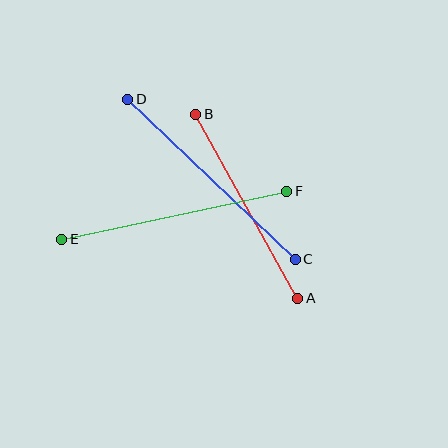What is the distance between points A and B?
The distance is approximately 210 pixels.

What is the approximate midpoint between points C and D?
The midpoint is at approximately (212, 179) pixels.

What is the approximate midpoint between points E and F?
The midpoint is at approximately (174, 215) pixels.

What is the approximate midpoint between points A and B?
The midpoint is at approximately (247, 206) pixels.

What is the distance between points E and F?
The distance is approximately 230 pixels.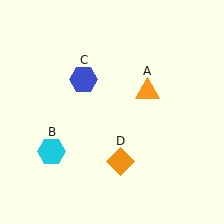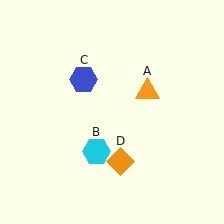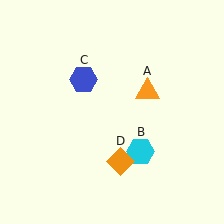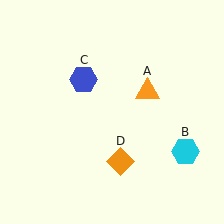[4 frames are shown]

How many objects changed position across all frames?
1 object changed position: cyan hexagon (object B).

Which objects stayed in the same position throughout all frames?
Orange triangle (object A) and blue hexagon (object C) and orange diamond (object D) remained stationary.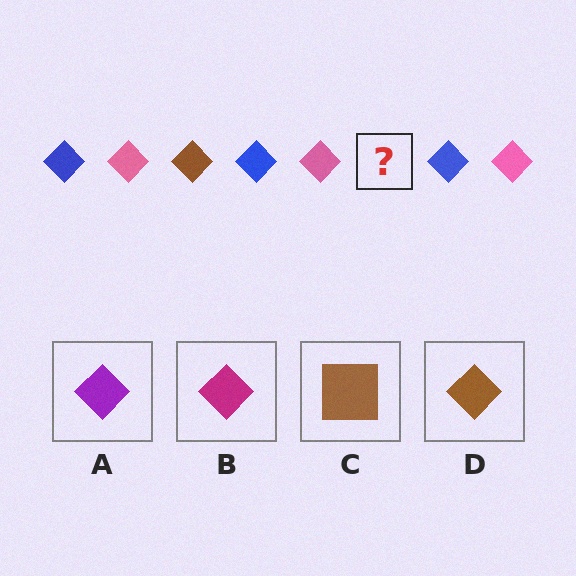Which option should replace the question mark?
Option D.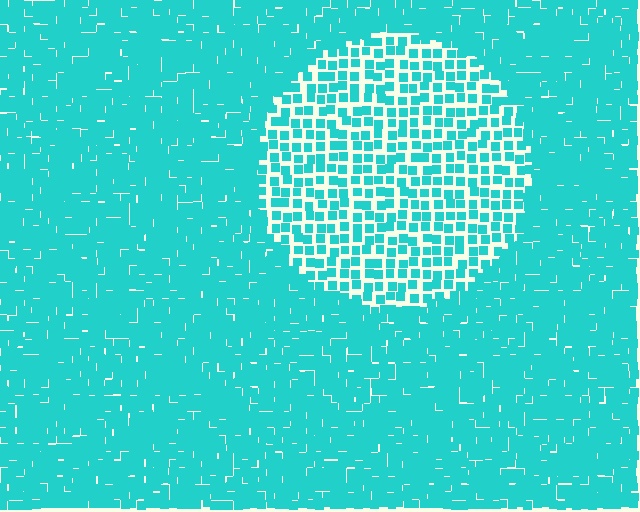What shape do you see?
I see a circle.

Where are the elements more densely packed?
The elements are more densely packed outside the circle boundary.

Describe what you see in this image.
The image contains small cyan elements arranged at two different densities. A circle-shaped region is visible where the elements are less densely packed than the surrounding area.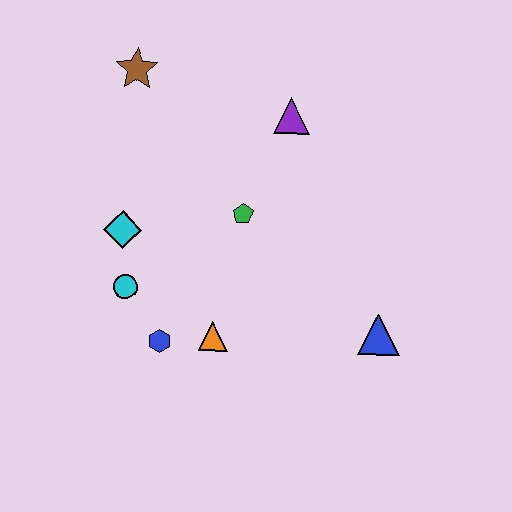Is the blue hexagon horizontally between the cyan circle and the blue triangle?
Yes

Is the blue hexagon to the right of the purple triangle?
No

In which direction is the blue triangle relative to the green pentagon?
The blue triangle is to the right of the green pentagon.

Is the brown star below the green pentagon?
No